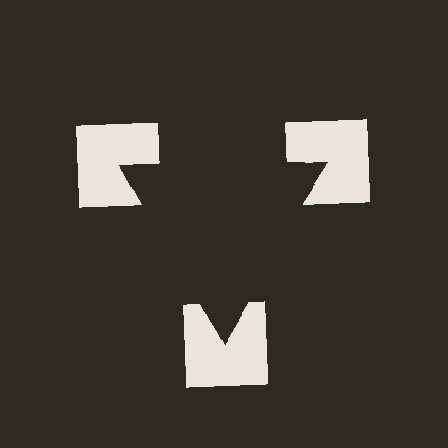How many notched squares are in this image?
There are 3 — one at each vertex of the illusory triangle.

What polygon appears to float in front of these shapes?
An illusory triangle — its edges are inferred from the aligned wedge cuts in the notched squares, not physically drawn.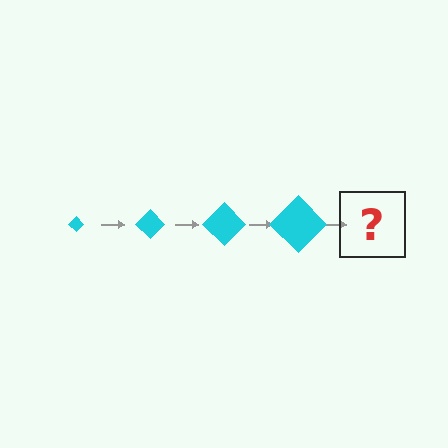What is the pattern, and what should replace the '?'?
The pattern is that the diamond gets progressively larger each step. The '?' should be a cyan diamond, larger than the previous one.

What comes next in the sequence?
The next element should be a cyan diamond, larger than the previous one.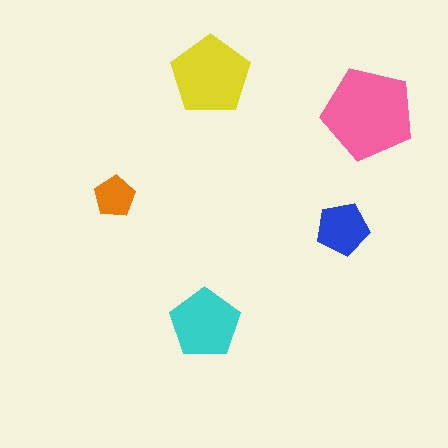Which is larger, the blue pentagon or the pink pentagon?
The pink one.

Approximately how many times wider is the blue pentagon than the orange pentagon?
About 1.5 times wider.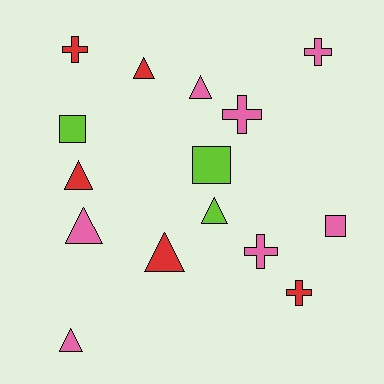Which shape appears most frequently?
Triangle, with 7 objects.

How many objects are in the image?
There are 15 objects.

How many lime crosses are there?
There are no lime crosses.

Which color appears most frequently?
Pink, with 7 objects.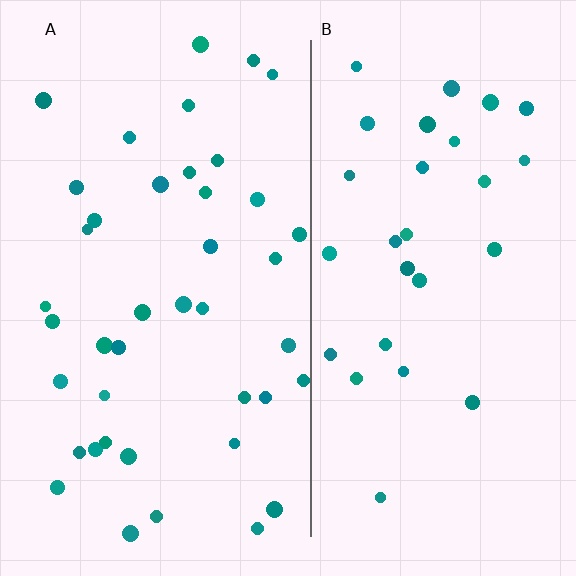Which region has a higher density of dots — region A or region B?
A (the left).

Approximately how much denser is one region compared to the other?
Approximately 1.4× — region A over region B.